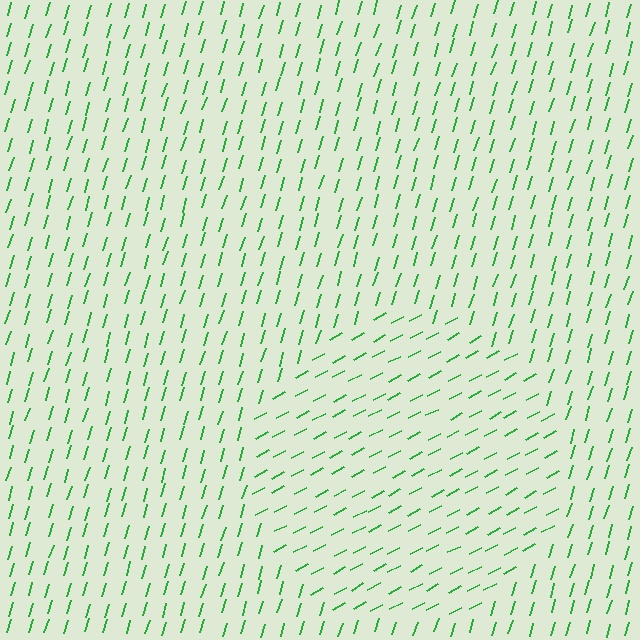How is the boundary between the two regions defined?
The boundary is defined purely by a change in line orientation (approximately 45 degrees difference). All lines are the same color and thickness.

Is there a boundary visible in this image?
Yes, there is a texture boundary formed by a change in line orientation.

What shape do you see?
I see a circle.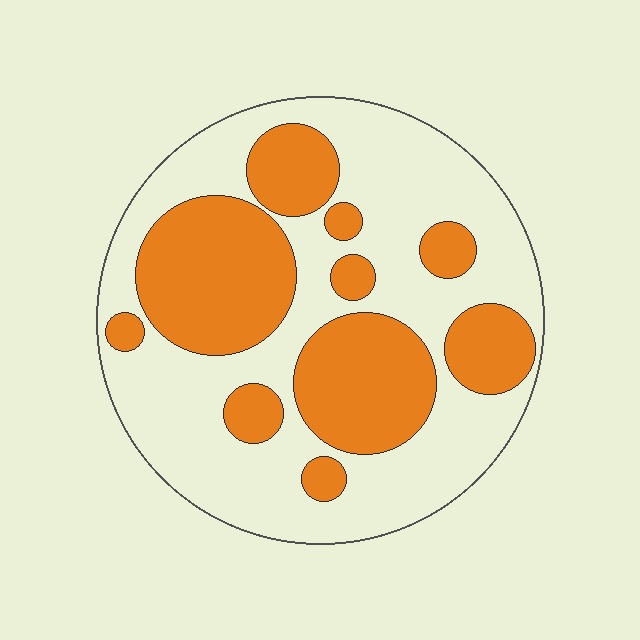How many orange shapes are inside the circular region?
10.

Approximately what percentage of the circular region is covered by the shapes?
Approximately 40%.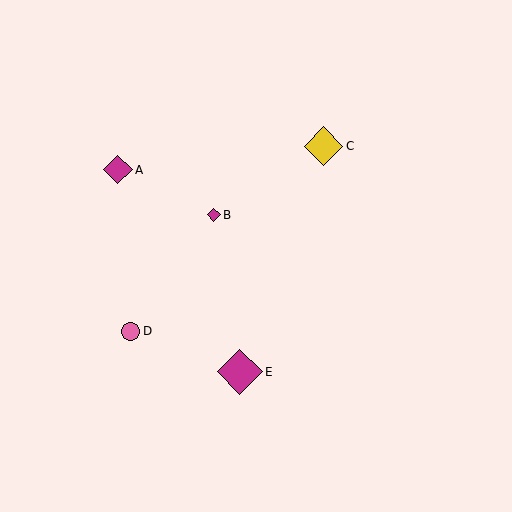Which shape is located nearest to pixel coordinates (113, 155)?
The magenta diamond (labeled A) at (118, 170) is nearest to that location.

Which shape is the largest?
The magenta diamond (labeled E) is the largest.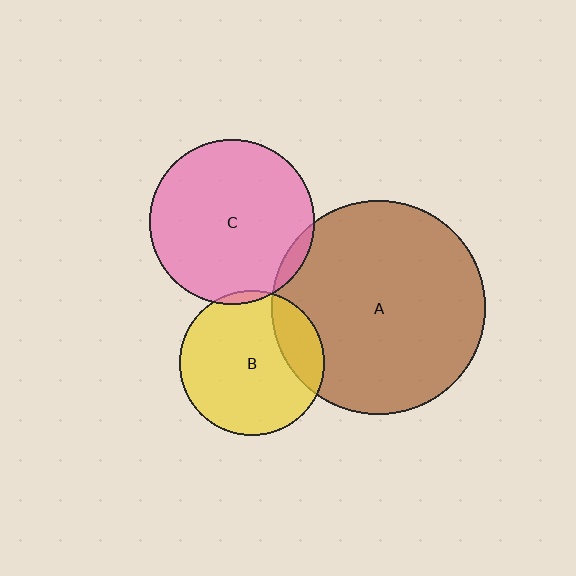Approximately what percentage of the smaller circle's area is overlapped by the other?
Approximately 20%.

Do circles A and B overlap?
Yes.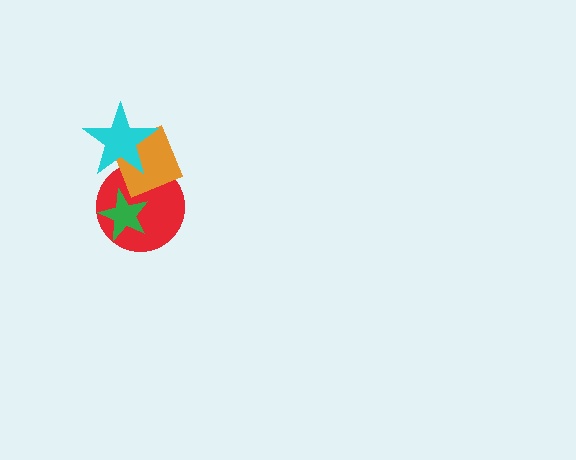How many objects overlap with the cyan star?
2 objects overlap with the cyan star.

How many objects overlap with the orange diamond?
3 objects overlap with the orange diamond.